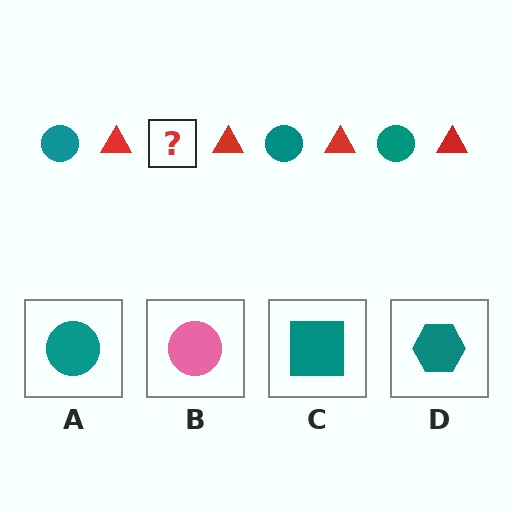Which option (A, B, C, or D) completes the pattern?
A.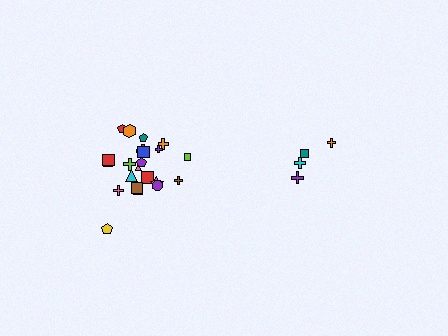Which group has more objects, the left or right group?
The left group.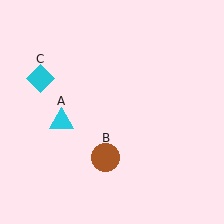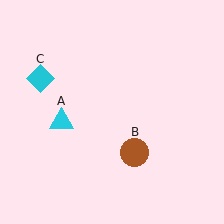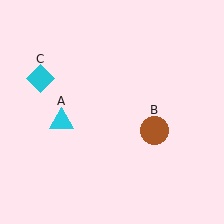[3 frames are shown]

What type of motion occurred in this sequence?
The brown circle (object B) rotated counterclockwise around the center of the scene.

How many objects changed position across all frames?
1 object changed position: brown circle (object B).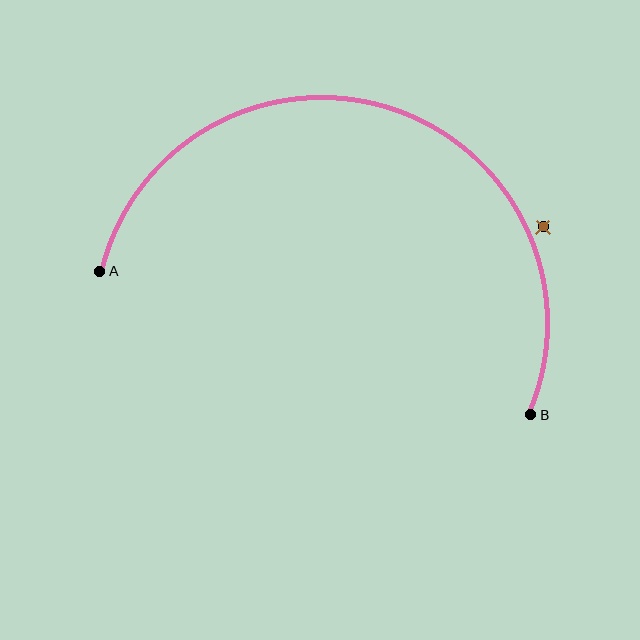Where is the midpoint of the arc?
The arc midpoint is the point on the curve farthest from the straight line joining A and B. It sits above that line.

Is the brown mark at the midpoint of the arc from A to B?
No — the brown mark does not lie on the arc at all. It sits slightly outside the curve.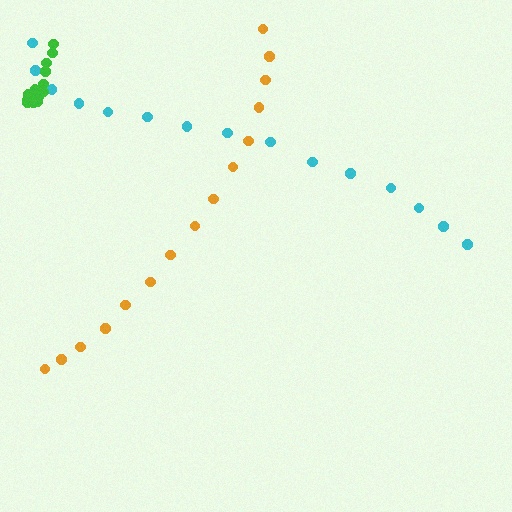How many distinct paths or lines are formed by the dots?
There are 3 distinct paths.